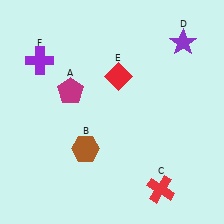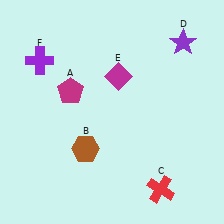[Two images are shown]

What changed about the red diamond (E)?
In Image 1, E is red. In Image 2, it changed to magenta.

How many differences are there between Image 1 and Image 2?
There is 1 difference between the two images.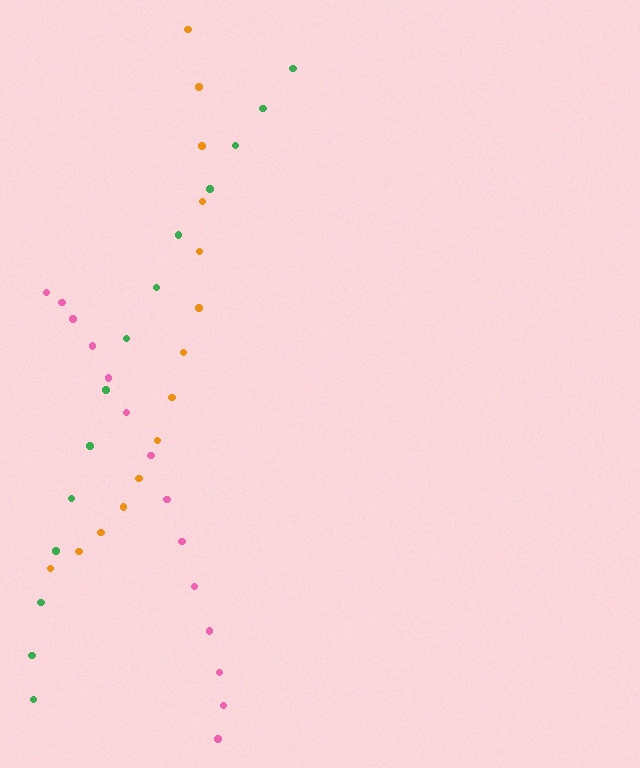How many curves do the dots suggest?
There are 3 distinct paths.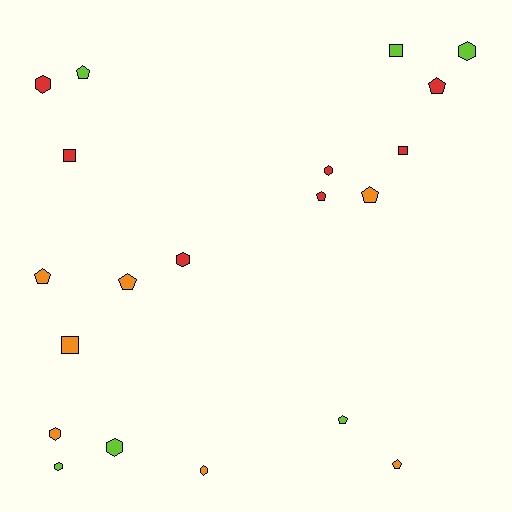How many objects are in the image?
There are 20 objects.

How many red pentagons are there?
There are 2 red pentagons.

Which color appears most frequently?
Orange, with 7 objects.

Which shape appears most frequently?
Pentagon, with 8 objects.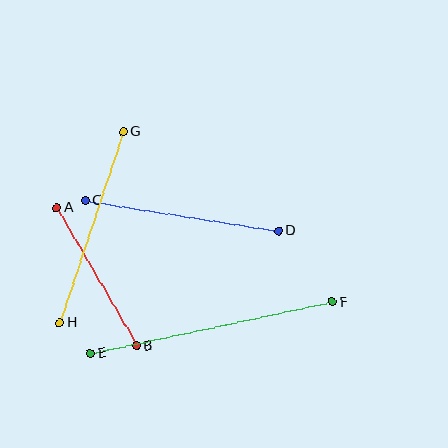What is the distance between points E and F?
The distance is approximately 247 pixels.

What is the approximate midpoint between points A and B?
The midpoint is at approximately (97, 277) pixels.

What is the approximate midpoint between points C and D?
The midpoint is at approximately (182, 216) pixels.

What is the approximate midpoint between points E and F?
The midpoint is at approximately (211, 328) pixels.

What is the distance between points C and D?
The distance is approximately 196 pixels.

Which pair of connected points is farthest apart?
Points E and F are farthest apart.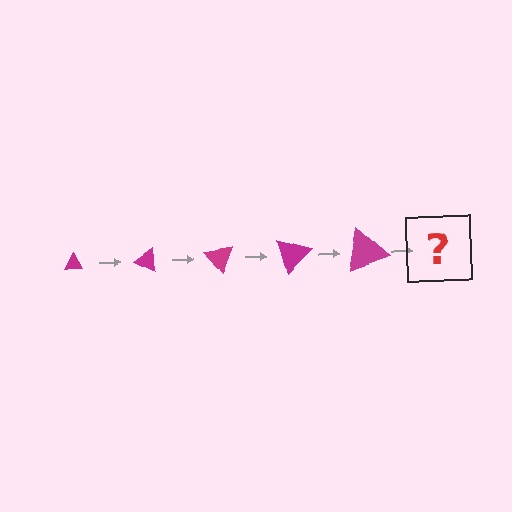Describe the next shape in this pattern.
It should be a triangle, larger than the previous one and rotated 125 degrees from the start.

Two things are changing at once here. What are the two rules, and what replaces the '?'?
The two rules are that the triangle grows larger each step and it rotates 25 degrees each step. The '?' should be a triangle, larger than the previous one and rotated 125 degrees from the start.